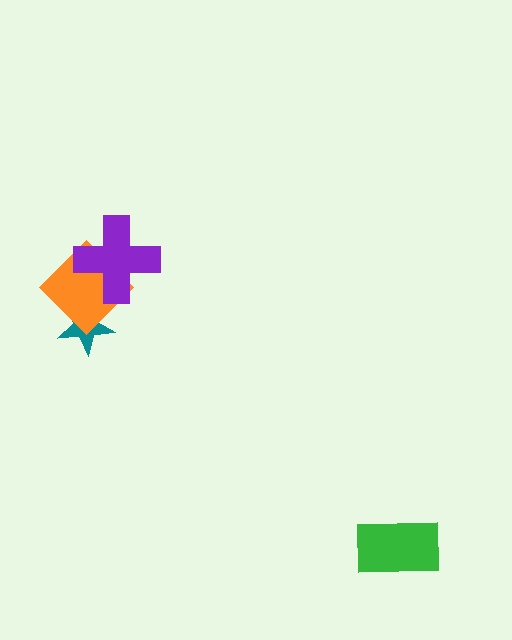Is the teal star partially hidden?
Yes, it is partially covered by another shape.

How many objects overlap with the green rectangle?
0 objects overlap with the green rectangle.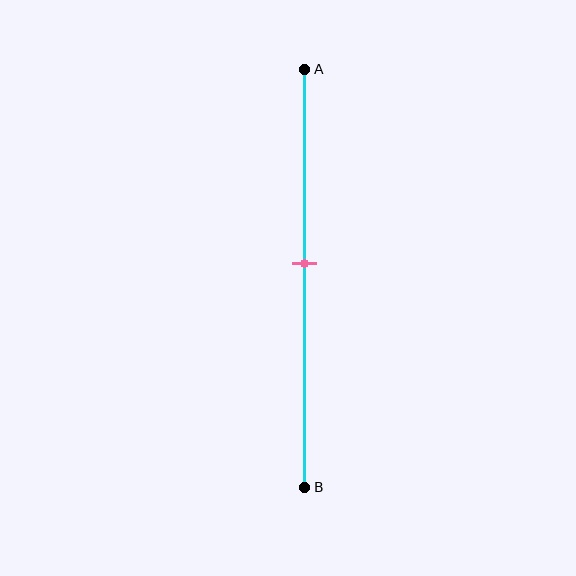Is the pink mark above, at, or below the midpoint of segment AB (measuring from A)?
The pink mark is above the midpoint of segment AB.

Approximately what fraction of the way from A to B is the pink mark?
The pink mark is approximately 45% of the way from A to B.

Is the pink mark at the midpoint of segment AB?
No, the mark is at about 45% from A, not at the 50% midpoint.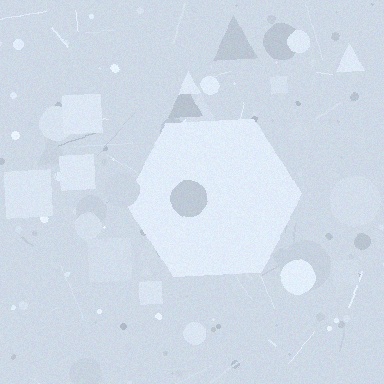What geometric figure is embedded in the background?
A hexagon is embedded in the background.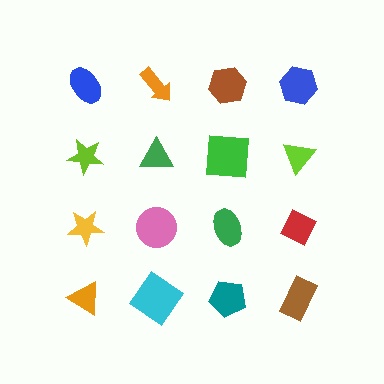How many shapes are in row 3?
4 shapes.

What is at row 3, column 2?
A pink circle.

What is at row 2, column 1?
A lime star.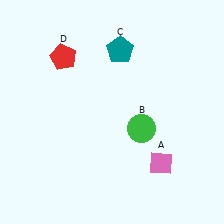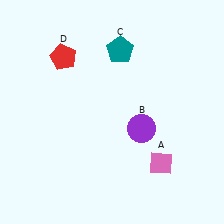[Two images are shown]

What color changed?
The circle (B) changed from green in Image 1 to purple in Image 2.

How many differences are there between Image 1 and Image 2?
There is 1 difference between the two images.